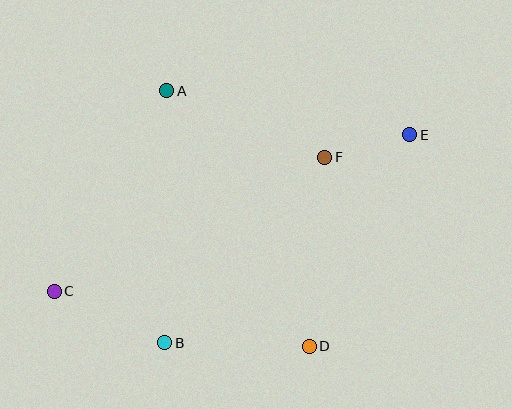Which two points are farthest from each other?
Points C and E are farthest from each other.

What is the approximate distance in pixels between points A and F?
The distance between A and F is approximately 171 pixels.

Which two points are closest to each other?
Points E and F are closest to each other.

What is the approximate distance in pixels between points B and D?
The distance between B and D is approximately 145 pixels.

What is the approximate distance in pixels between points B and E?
The distance between B and E is approximately 321 pixels.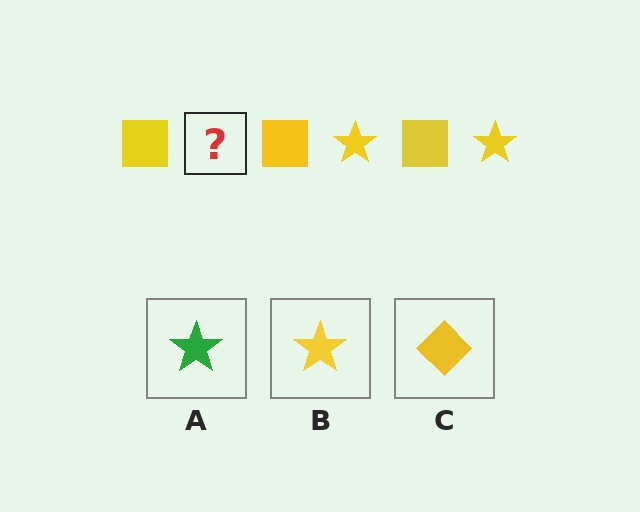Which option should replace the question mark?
Option B.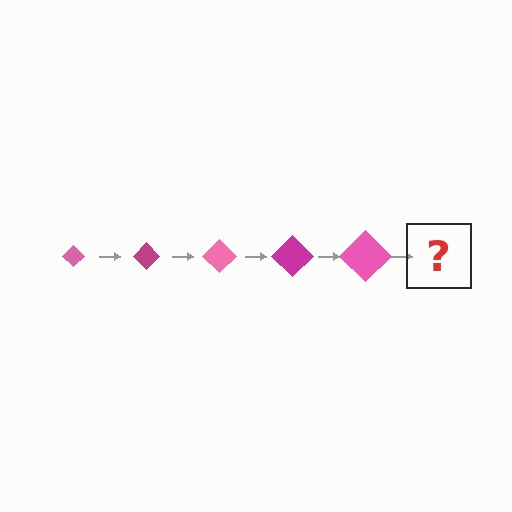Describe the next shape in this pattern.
It should be a magenta diamond, larger than the previous one.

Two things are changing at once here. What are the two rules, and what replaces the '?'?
The two rules are that the diamond grows larger each step and the color cycles through pink and magenta. The '?' should be a magenta diamond, larger than the previous one.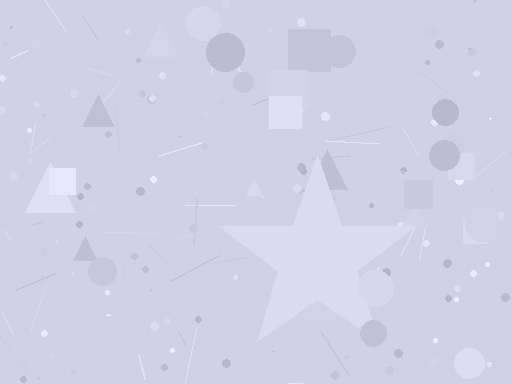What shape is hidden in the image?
A star is hidden in the image.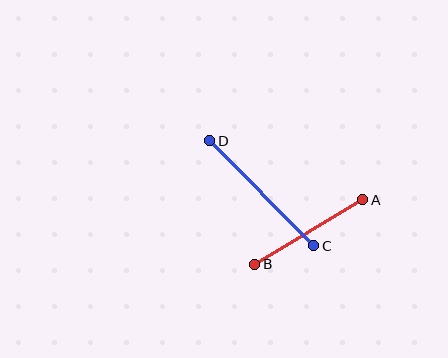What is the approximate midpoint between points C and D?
The midpoint is at approximately (262, 193) pixels.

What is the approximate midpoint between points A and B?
The midpoint is at approximately (309, 232) pixels.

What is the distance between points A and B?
The distance is approximately 126 pixels.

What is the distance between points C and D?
The distance is approximately 148 pixels.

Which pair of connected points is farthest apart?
Points C and D are farthest apart.